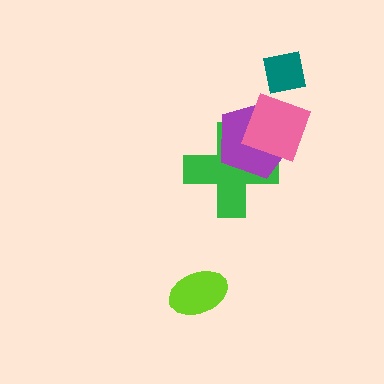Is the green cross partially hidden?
Yes, it is partially covered by another shape.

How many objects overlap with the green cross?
2 objects overlap with the green cross.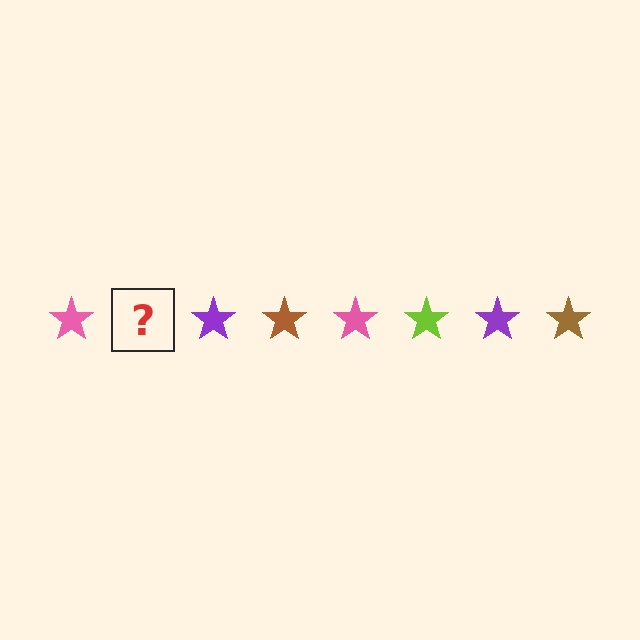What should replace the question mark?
The question mark should be replaced with a lime star.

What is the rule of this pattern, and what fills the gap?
The rule is that the pattern cycles through pink, lime, purple, brown stars. The gap should be filled with a lime star.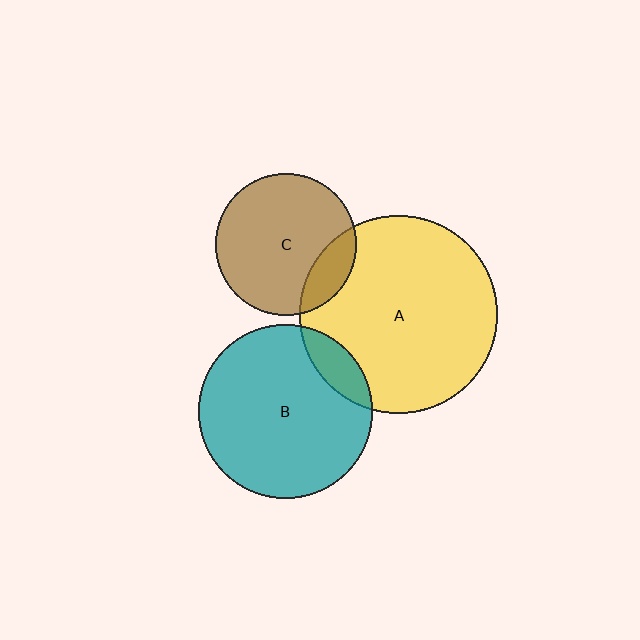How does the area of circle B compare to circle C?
Approximately 1.5 times.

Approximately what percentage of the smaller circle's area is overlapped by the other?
Approximately 15%.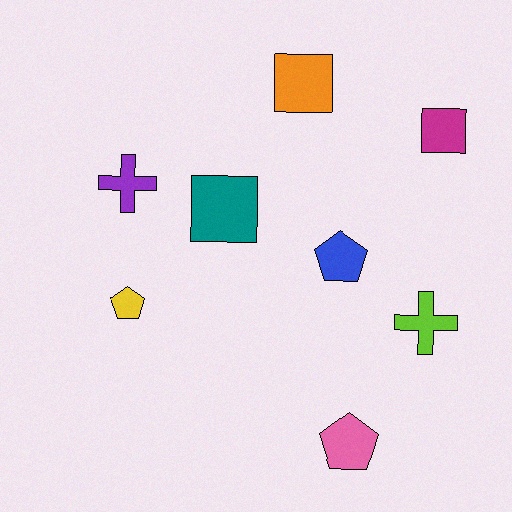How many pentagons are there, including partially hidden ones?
There are 3 pentagons.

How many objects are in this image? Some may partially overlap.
There are 8 objects.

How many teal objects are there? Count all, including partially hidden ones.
There is 1 teal object.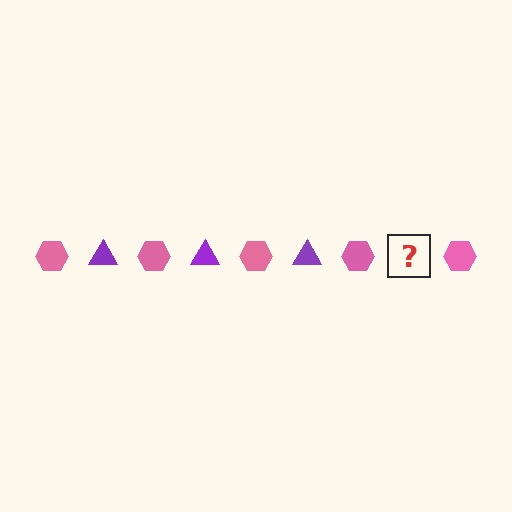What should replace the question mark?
The question mark should be replaced with a purple triangle.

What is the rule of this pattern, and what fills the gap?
The rule is that the pattern alternates between pink hexagon and purple triangle. The gap should be filled with a purple triangle.